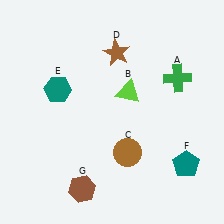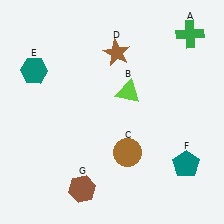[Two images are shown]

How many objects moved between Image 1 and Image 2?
2 objects moved between the two images.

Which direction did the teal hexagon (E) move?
The teal hexagon (E) moved left.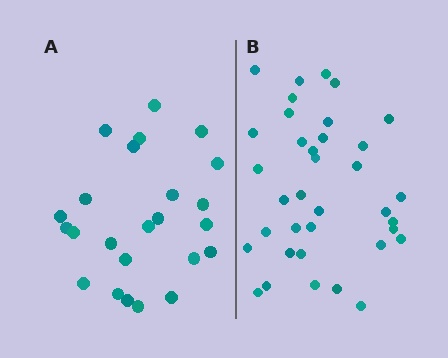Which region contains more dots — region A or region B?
Region B (the right region) has more dots.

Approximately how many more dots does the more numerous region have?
Region B has roughly 12 or so more dots than region A.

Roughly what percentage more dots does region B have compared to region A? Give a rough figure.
About 50% more.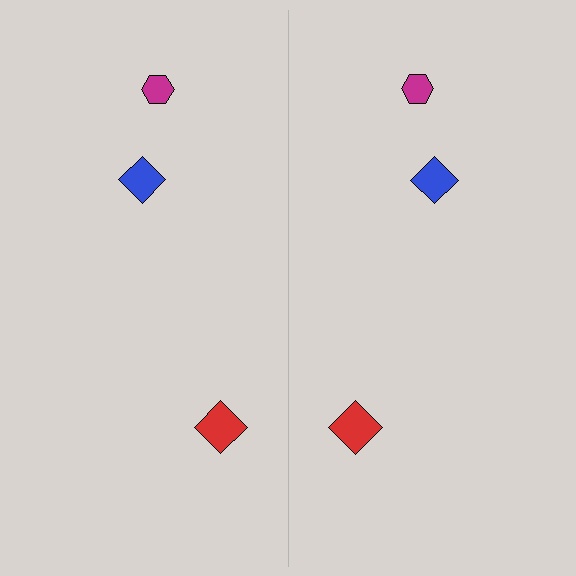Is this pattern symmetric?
Yes, this pattern has bilateral (reflection) symmetry.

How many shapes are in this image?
There are 6 shapes in this image.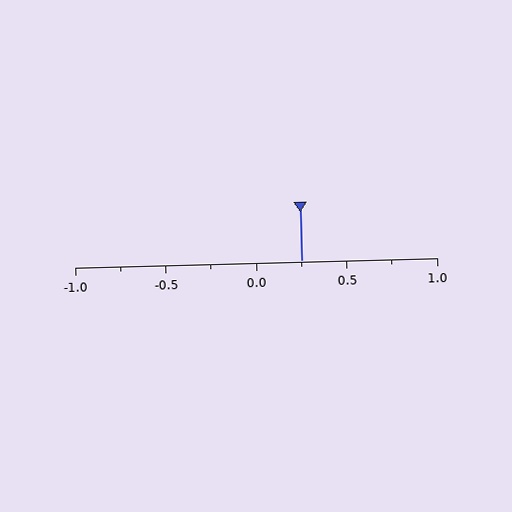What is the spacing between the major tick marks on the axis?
The major ticks are spaced 0.5 apart.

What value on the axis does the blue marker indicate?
The marker indicates approximately 0.25.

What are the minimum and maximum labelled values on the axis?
The axis runs from -1.0 to 1.0.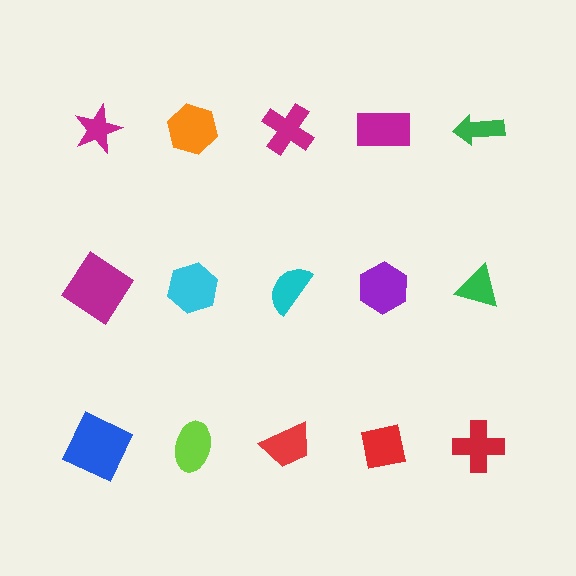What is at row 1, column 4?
A magenta rectangle.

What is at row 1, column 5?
A green arrow.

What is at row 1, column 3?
A magenta cross.